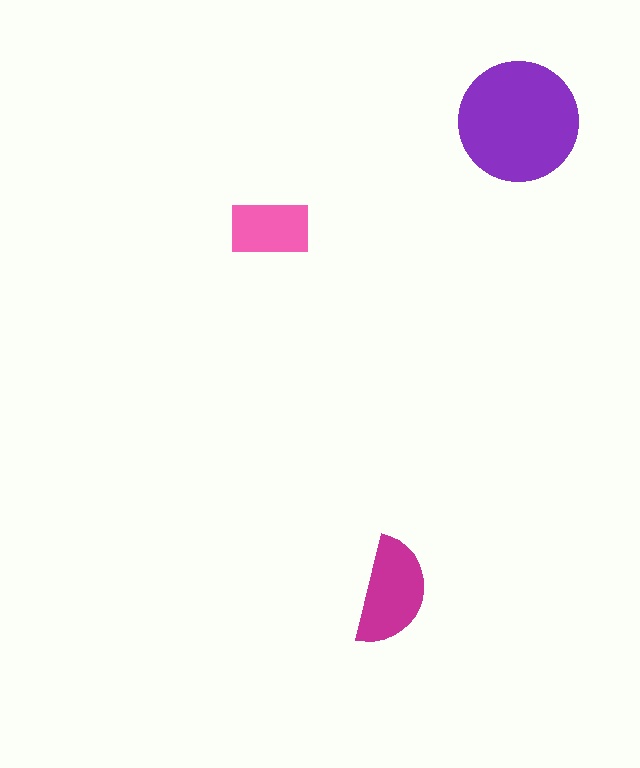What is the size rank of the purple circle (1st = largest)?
1st.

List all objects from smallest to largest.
The pink rectangle, the magenta semicircle, the purple circle.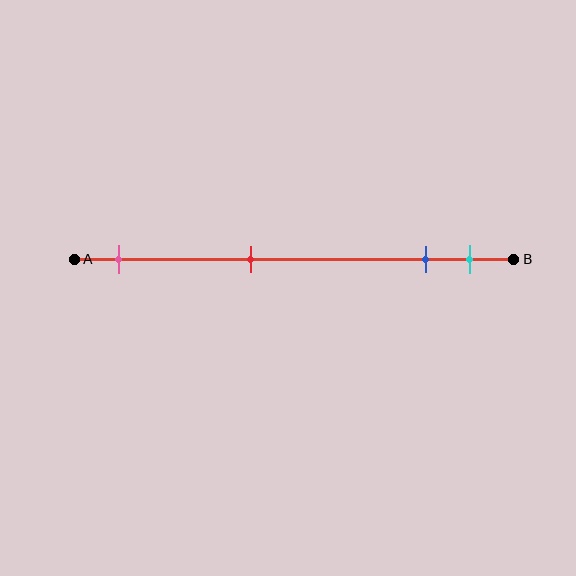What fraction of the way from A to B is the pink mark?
The pink mark is approximately 10% (0.1) of the way from A to B.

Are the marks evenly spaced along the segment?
No, the marks are not evenly spaced.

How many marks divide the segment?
There are 4 marks dividing the segment.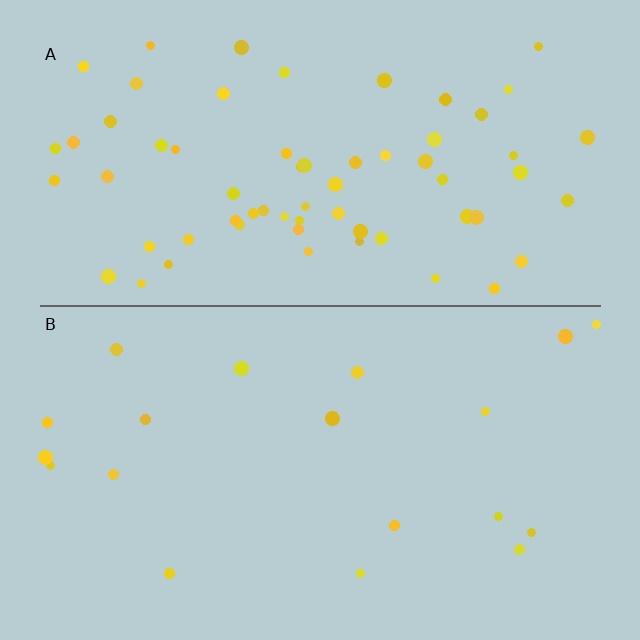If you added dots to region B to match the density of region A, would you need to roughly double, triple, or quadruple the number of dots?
Approximately triple.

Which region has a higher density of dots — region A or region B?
A (the top).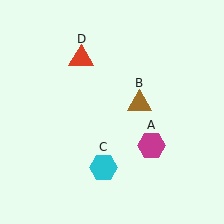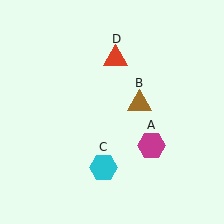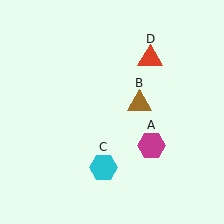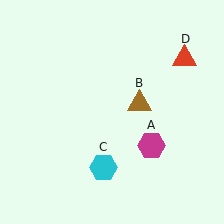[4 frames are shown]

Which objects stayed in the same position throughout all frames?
Magenta hexagon (object A) and brown triangle (object B) and cyan hexagon (object C) remained stationary.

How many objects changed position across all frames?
1 object changed position: red triangle (object D).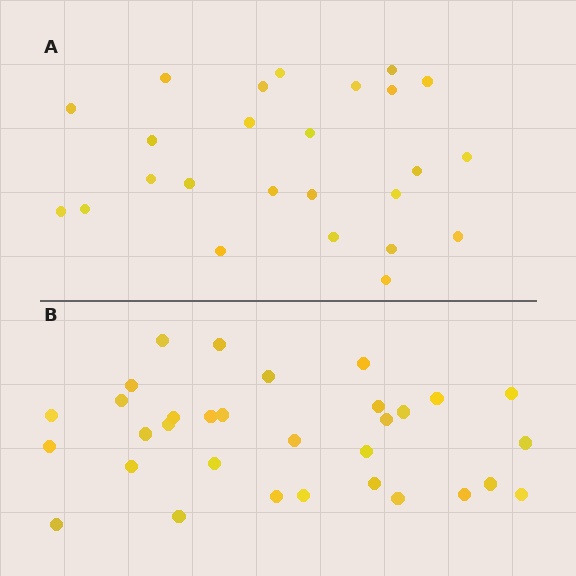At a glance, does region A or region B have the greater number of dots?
Region B (the bottom region) has more dots.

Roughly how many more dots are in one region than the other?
Region B has roughly 8 or so more dots than region A.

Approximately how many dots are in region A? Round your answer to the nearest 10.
About 20 dots. (The exact count is 25, which rounds to 20.)